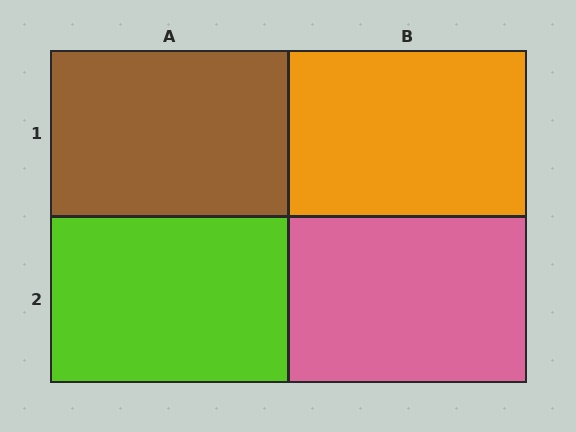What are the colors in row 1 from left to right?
Brown, orange.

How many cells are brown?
1 cell is brown.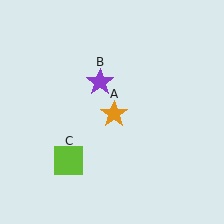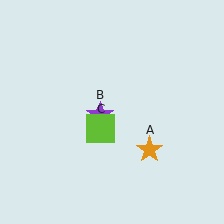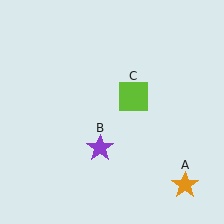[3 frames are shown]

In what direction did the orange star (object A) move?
The orange star (object A) moved down and to the right.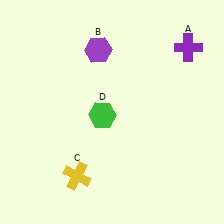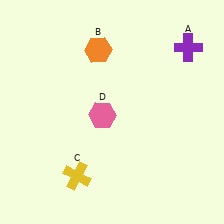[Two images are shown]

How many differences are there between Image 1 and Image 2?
There are 2 differences between the two images.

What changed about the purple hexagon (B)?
In Image 1, B is purple. In Image 2, it changed to orange.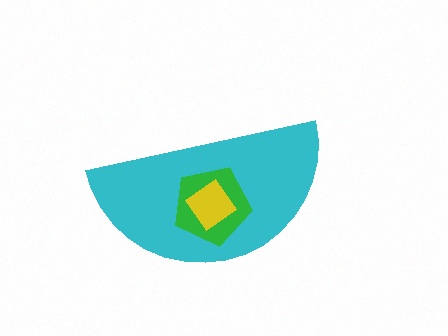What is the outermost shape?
The cyan semicircle.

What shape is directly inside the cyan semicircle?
The green pentagon.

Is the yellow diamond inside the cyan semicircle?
Yes.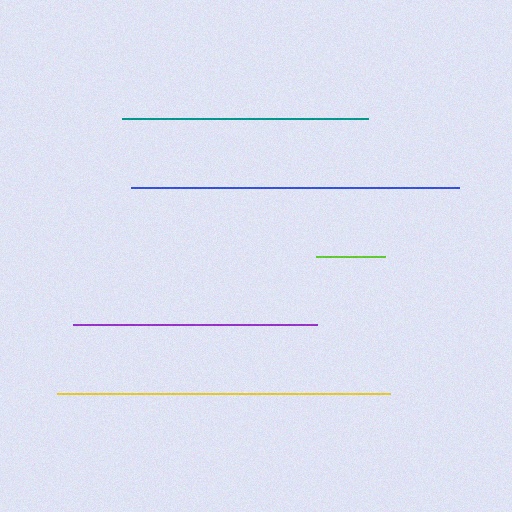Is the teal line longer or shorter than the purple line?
The teal line is longer than the purple line.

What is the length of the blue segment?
The blue segment is approximately 327 pixels long.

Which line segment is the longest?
The yellow line is the longest at approximately 333 pixels.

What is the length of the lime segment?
The lime segment is approximately 68 pixels long.